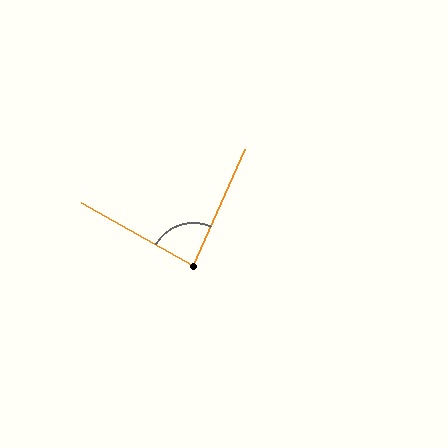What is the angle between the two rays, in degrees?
Approximately 84 degrees.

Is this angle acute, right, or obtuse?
It is acute.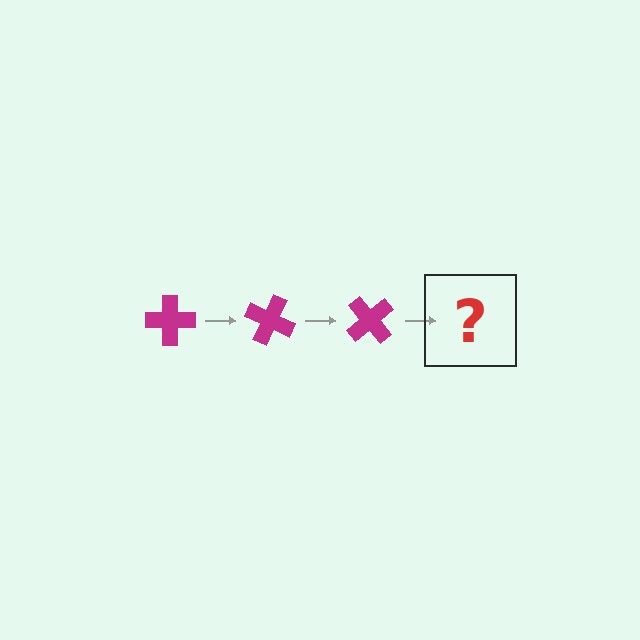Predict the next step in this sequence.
The next step is a magenta cross rotated 75 degrees.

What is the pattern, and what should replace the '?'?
The pattern is that the cross rotates 25 degrees each step. The '?' should be a magenta cross rotated 75 degrees.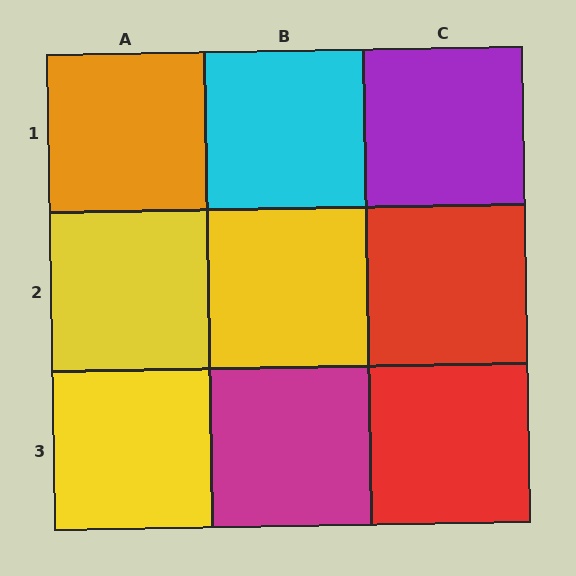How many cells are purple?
1 cell is purple.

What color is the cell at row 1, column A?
Orange.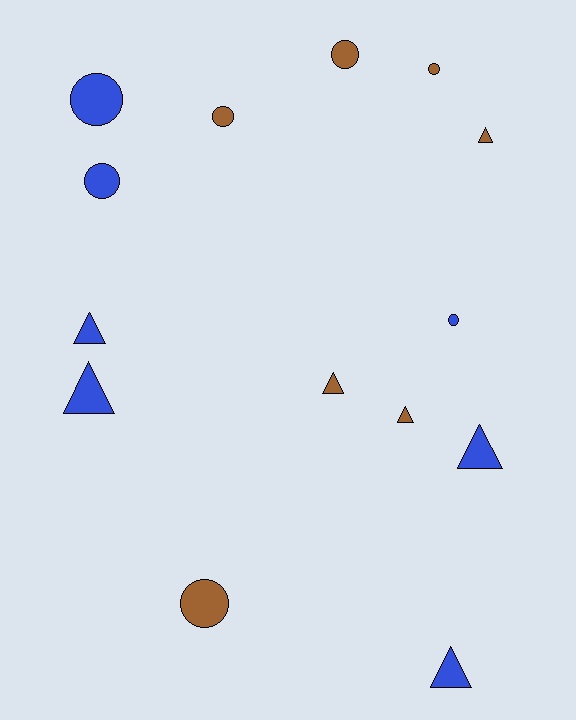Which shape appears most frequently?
Circle, with 7 objects.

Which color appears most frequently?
Brown, with 7 objects.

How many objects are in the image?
There are 14 objects.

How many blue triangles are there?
There are 4 blue triangles.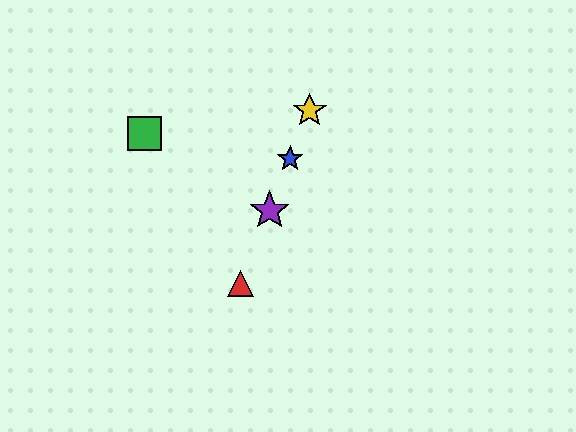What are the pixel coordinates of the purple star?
The purple star is at (270, 211).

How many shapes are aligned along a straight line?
4 shapes (the red triangle, the blue star, the yellow star, the purple star) are aligned along a straight line.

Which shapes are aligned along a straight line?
The red triangle, the blue star, the yellow star, the purple star are aligned along a straight line.